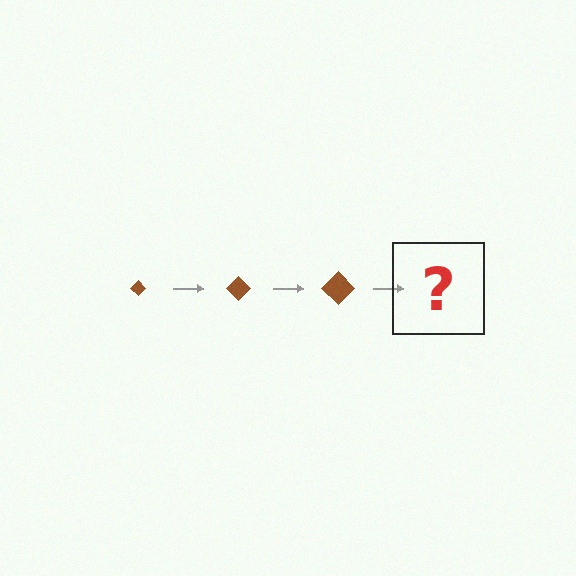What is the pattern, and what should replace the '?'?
The pattern is that the diamond gets progressively larger each step. The '?' should be a brown diamond, larger than the previous one.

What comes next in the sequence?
The next element should be a brown diamond, larger than the previous one.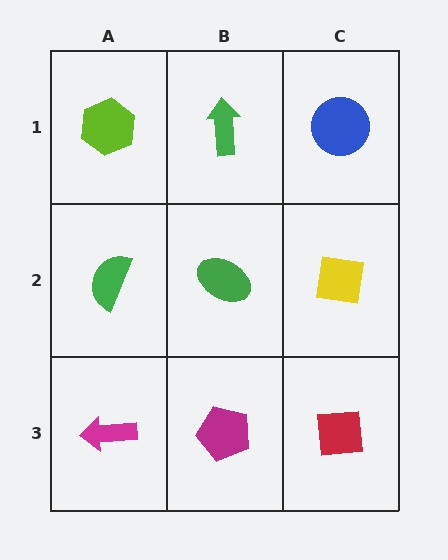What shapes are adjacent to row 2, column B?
A green arrow (row 1, column B), a magenta pentagon (row 3, column B), a green semicircle (row 2, column A), a yellow square (row 2, column C).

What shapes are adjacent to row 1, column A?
A green semicircle (row 2, column A), a green arrow (row 1, column B).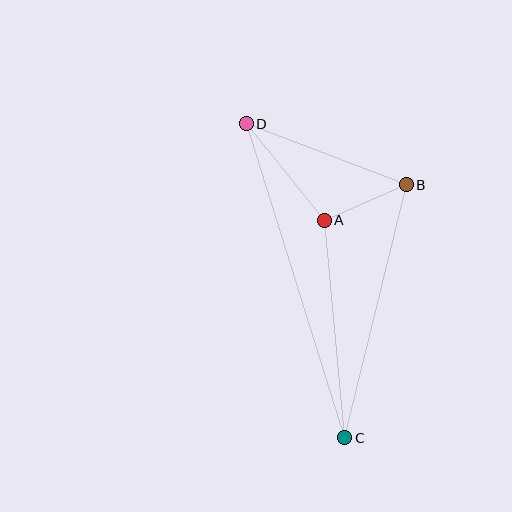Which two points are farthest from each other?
Points C and D are farthest from each other.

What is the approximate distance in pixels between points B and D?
The distance between B and D is approximately 171 pixels.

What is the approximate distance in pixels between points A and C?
The distance between A and C is approximately 218 pixels.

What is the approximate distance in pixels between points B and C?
The distance between B and C is approximately 260 pixels.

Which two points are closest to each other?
Points A and B are closest to each other.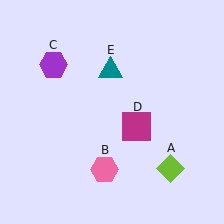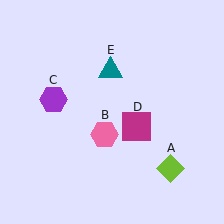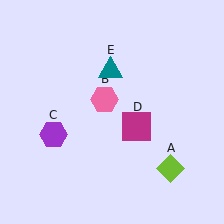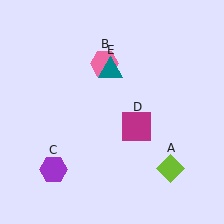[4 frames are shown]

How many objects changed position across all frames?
2 objects changed position: pink hexagon (object B), purple hexagon (object C).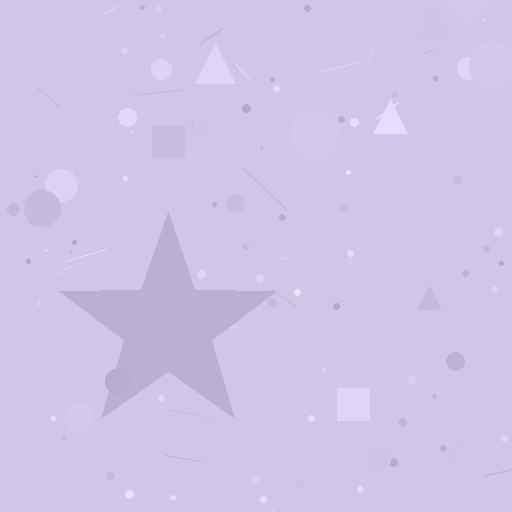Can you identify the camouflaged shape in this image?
The camouflaged shape is a star.